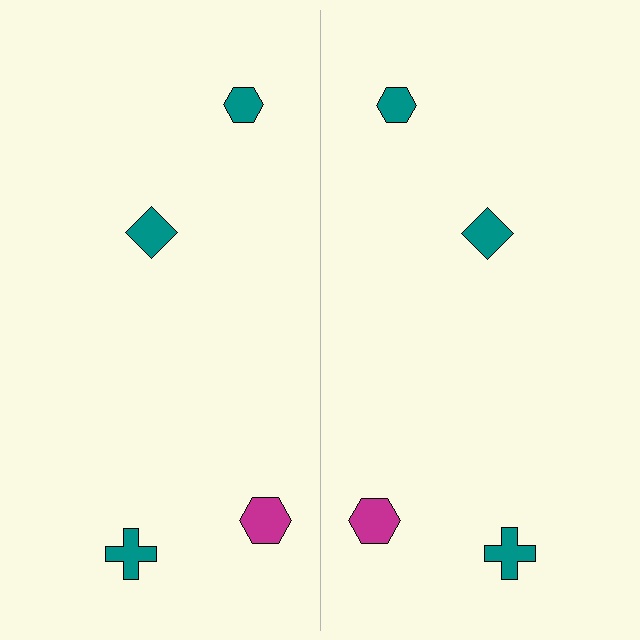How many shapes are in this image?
There are 8 shapes in this image.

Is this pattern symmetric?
Yes, this pattern has bilateral (reflection) symmetry.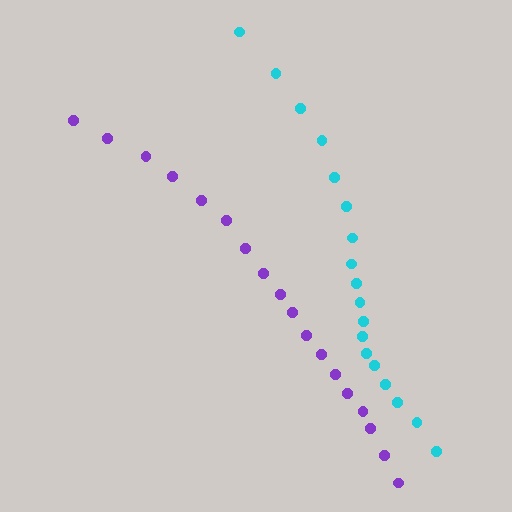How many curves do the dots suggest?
There are 2 distinct paths.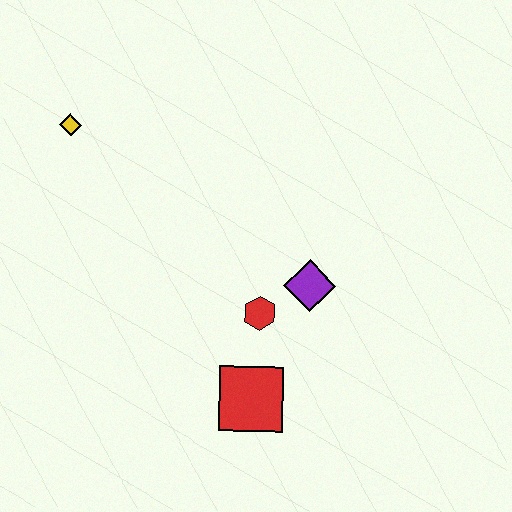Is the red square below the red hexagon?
Yes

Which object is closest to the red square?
The red hexagon is closest to the red square.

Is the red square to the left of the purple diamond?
Yes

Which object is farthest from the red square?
The yellow diamond is farthest from the red square.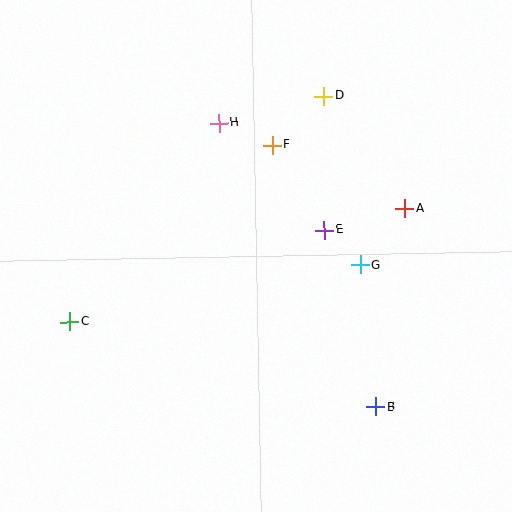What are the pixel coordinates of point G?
Point G is at (360, 265).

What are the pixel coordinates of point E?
Point E is at (324, 230).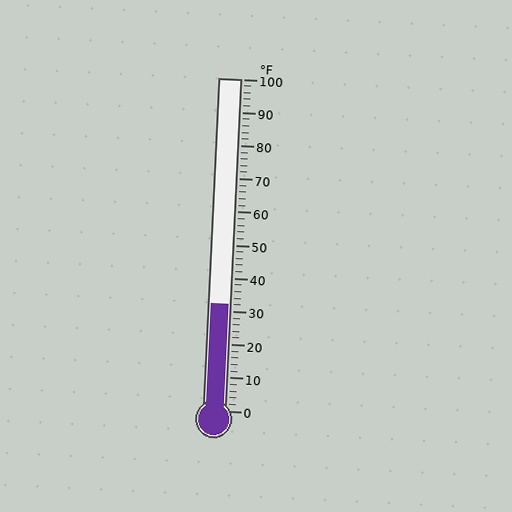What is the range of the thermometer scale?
The thermometer scale ranges from 0°F to 100°F.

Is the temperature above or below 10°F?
The temperature is above 10°F.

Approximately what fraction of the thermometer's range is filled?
The thermometer is filled to approximately 30% of its range.